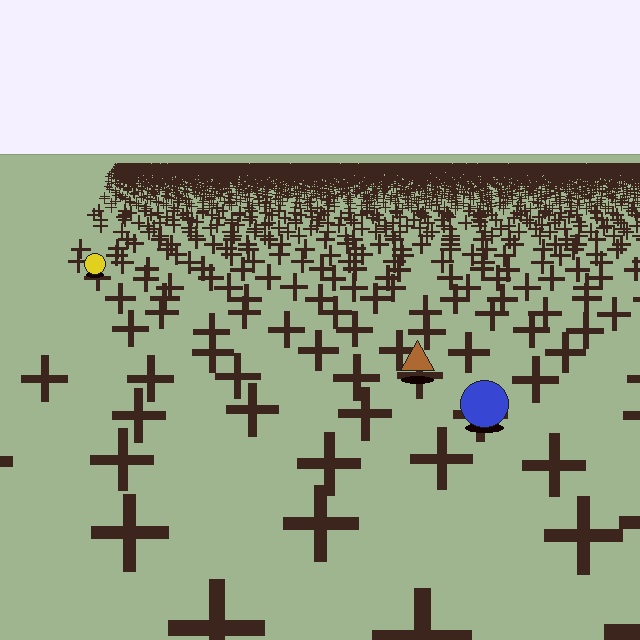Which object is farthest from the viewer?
The yellow circle is farthest from the viewer. It appears smaller and the ground texture around it is denser.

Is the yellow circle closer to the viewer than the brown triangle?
No. The brown triangle is closer — you can tell from the texture gradient: the ground texture is coarser near it.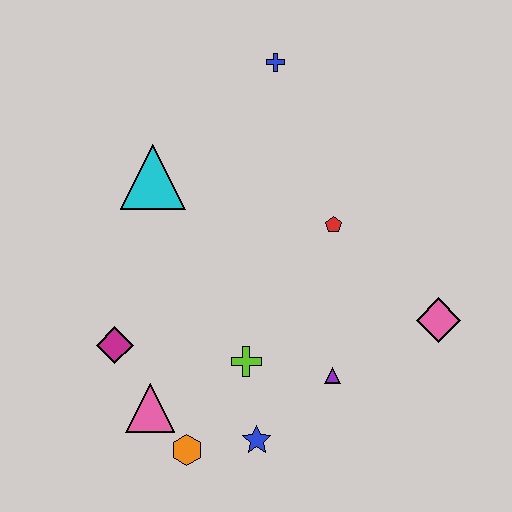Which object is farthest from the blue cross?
The orange hexagon is farthest from the blue cross.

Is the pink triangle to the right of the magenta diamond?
Yes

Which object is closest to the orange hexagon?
The pink triangle is closest to the orange hexagon.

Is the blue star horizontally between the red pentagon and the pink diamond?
No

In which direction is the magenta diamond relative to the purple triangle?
The magenta diamond is to the left of the purple triangle.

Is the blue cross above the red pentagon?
Yes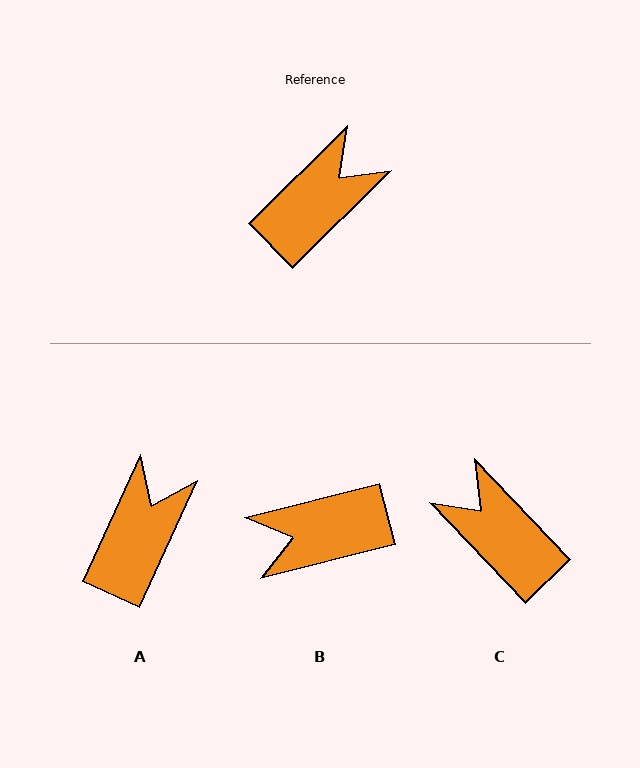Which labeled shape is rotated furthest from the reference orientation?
B, about 149 degrees away.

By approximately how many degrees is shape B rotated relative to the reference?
Approximately 149 degrees counter-clockwise.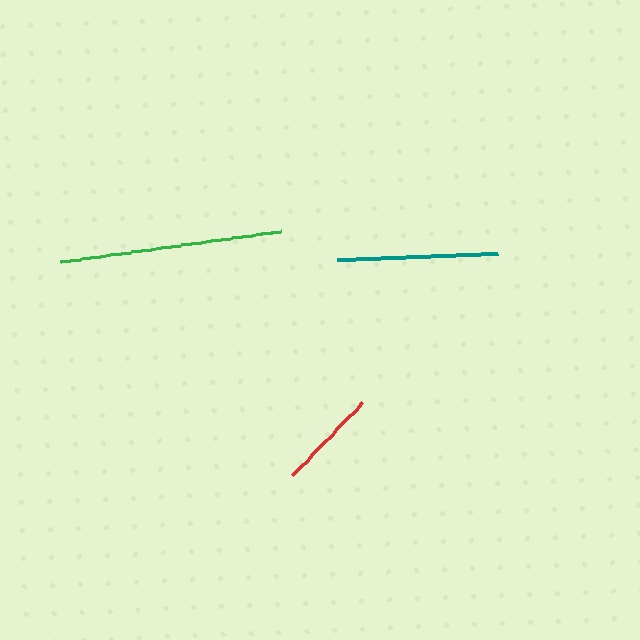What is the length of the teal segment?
The teal segment is approximately 161 pixels long.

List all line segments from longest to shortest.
From longest to shortest: green, teal, red.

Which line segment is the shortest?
The red line is the shortest at approximately 101 pixels.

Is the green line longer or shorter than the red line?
The green line is longer than the red line.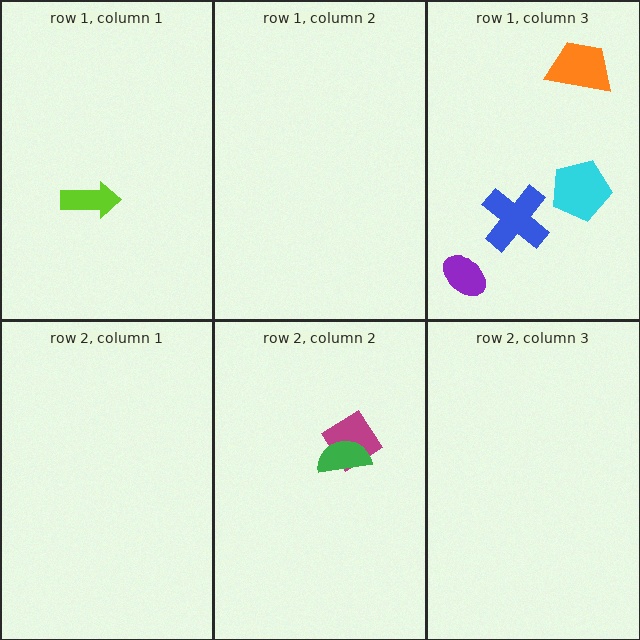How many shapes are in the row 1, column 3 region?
4.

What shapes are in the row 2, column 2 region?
The magenta diamond, the green semicircle.